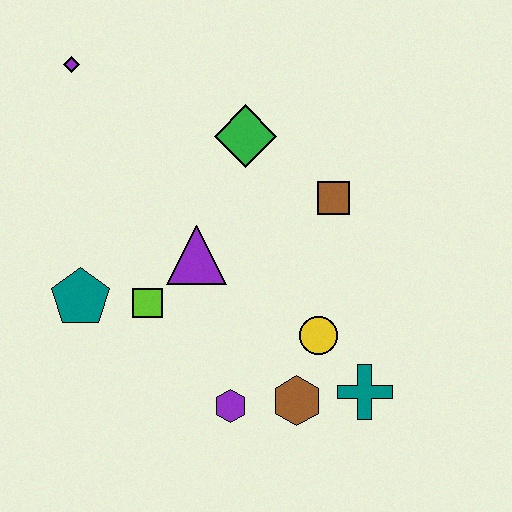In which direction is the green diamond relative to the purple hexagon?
The green diamond is above the purple hexagon.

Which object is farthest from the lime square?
The purple diamond is farthest from the lime square.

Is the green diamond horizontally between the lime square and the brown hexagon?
Yes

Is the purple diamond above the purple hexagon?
Yes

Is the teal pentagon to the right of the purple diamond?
Yes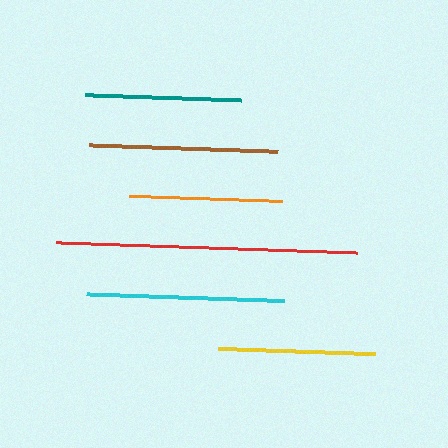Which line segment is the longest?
The red line is the longest at approximately 301 pixels.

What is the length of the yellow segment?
The yellow segment is approximately 156 pixels long.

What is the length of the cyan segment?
The cyan segment is approximately 198 pixels long.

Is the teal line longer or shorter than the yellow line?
The yellow line is longer than the teal line.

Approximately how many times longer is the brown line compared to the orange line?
The brown line is approximately 1.2 times the length of the orange line.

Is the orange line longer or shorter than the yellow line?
The yellow line is longer than the orange line.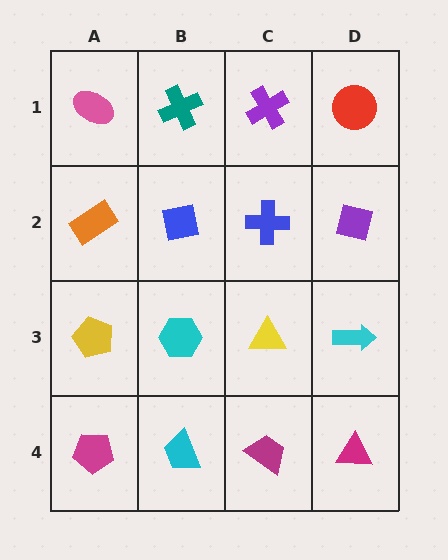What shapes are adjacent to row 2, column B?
A teal cross (row 1, column B), a cyan hexagon (row 3, column B), an orange rectangle (row 2, column A), a blue cross (row 2, column C).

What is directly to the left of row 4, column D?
A magenta trapezoid.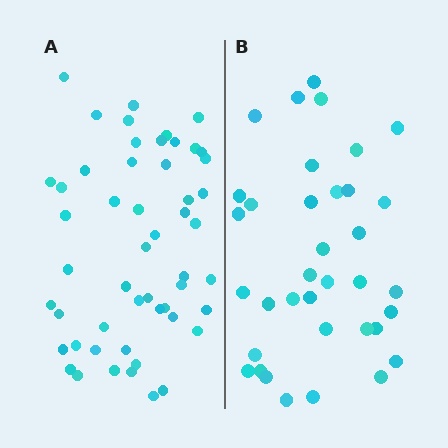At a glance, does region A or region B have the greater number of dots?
Region A (the left region) has more dots.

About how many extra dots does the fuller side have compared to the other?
Region A has approximately 15 more dots than region B.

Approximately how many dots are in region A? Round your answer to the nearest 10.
About 50 dots. (The exact count is 52, which rounds to 50.)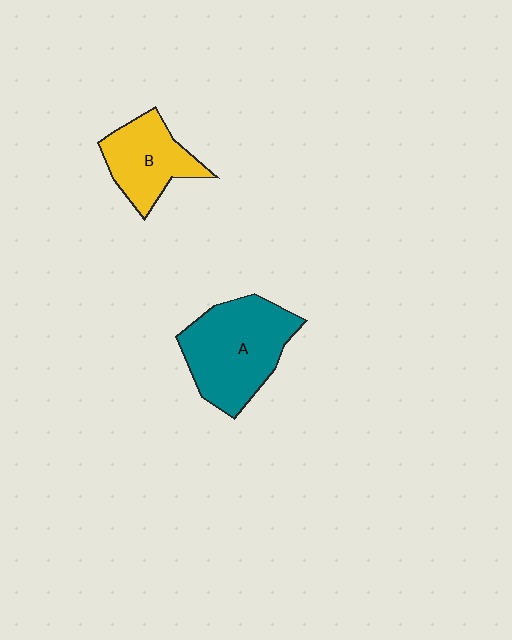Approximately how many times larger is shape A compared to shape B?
Approximately 1.6 times.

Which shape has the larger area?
Shape A (teal).